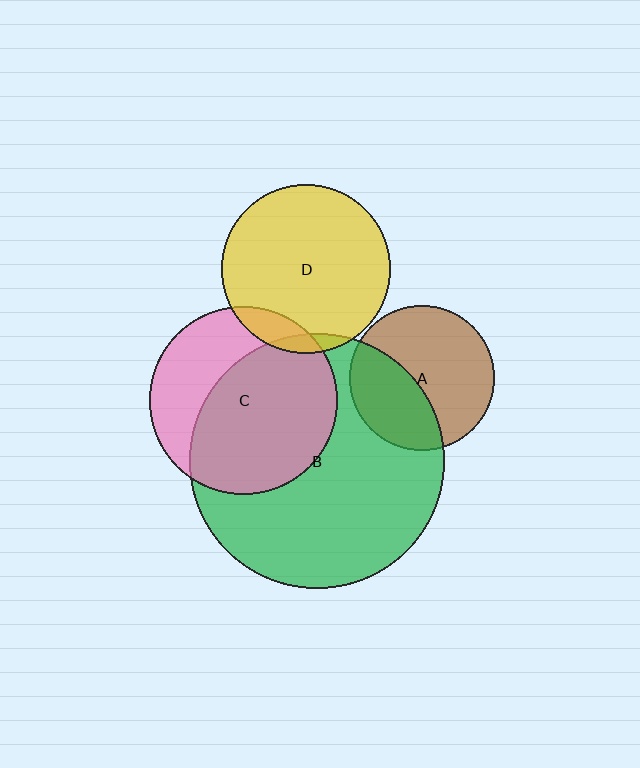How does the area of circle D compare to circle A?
Approximately 1.4 times.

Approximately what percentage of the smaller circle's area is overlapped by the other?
Approximately 5%.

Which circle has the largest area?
Circle B (green).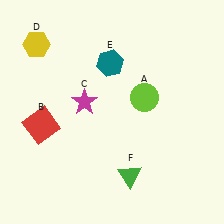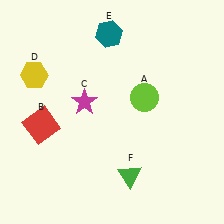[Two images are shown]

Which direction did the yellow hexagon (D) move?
The yellow hexagon (D) moved down.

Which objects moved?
The objects that moved are: the yellow hexagon (D), the teal hexagon (E).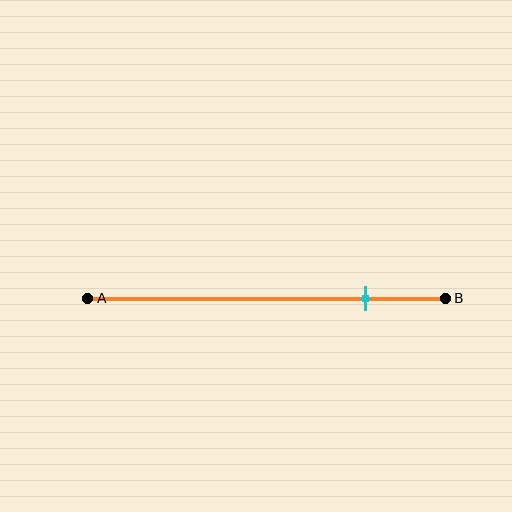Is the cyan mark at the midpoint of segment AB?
No, the mark is at about 80% from A, not at the 50% midpoint.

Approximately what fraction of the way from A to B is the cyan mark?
The cyan mark is approximately 80% of the way from A to B.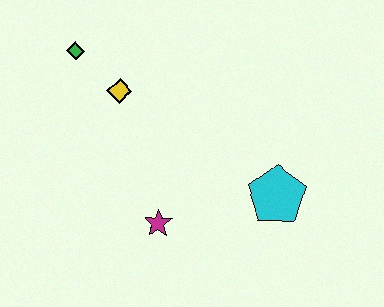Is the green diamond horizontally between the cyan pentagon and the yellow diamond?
No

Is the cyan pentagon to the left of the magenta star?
No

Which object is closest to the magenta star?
The cyan pentagon is closest to the magenta star.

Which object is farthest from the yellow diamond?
The cyan pentagon is farthest from the yellow diamond.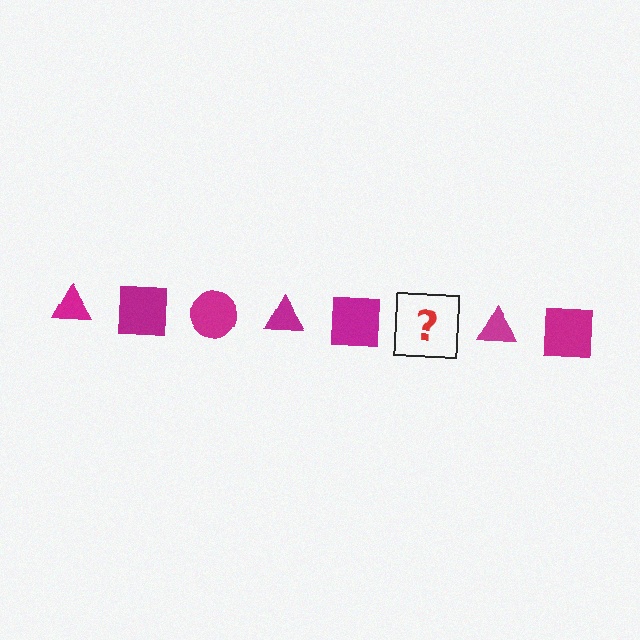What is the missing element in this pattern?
The missing element is a magenta circle.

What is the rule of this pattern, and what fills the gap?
The rule is that the pattern cycles through triangle, square, circle shapes in magenta. The gap should be filled with a magenta circle.